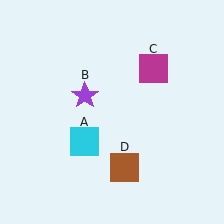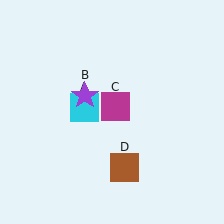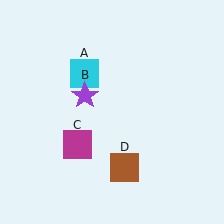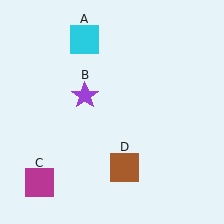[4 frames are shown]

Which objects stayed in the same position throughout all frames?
Purple star (object B) and brown square (object D) remained stationary.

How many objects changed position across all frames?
2 objects changed position: cyan square (object A), magenta square (object C).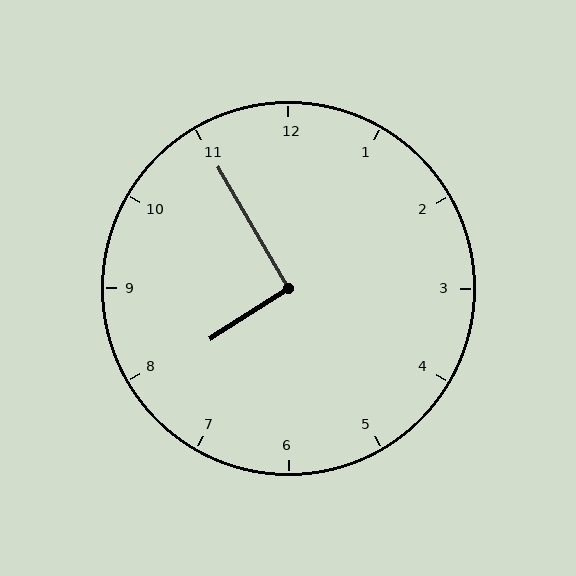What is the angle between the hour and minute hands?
Approximately 92 degrees.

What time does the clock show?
7:55.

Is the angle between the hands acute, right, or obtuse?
It is right.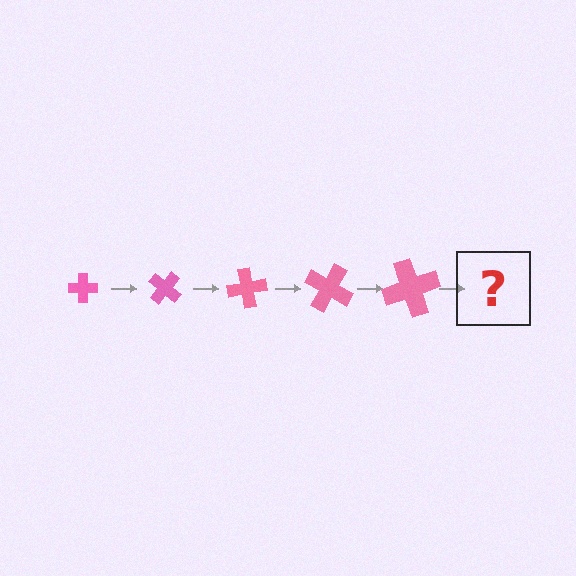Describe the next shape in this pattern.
It should be a cross, larger than the previous one and rotated 200 degrees from the start.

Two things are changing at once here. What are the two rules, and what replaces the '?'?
The two rules are that the cross grows larger each step and it rotates 40 degrees each step. The '?' should be a cross, larger than the previous one and rotated 200 degrees from the start.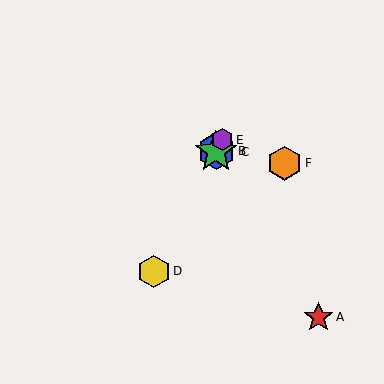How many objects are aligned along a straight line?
4 objects (B, C, D, E) are aligned along a straight line.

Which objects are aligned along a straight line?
Objects B, C, D, E are aligned along a straight line.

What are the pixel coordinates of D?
Object D is at (154, 271).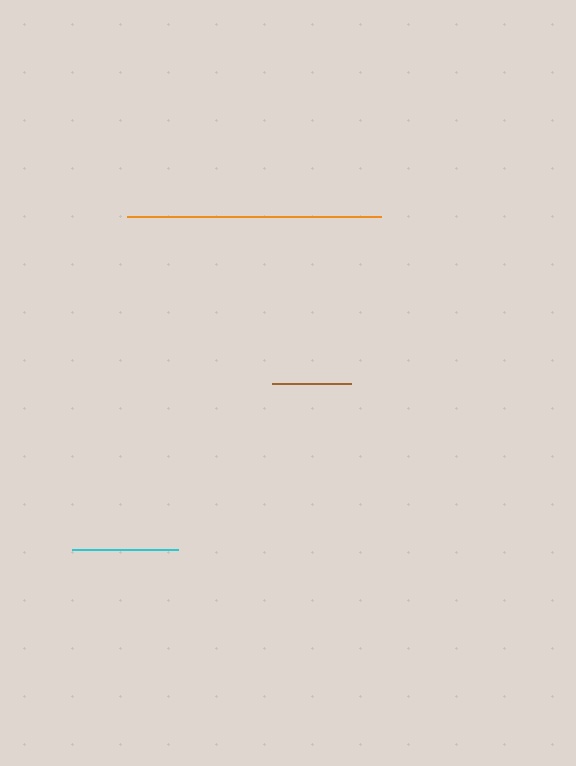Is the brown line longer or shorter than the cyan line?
The cyan line is longer than the brown line.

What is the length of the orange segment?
The orange segment is approximately 254 pixels long.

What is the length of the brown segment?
The brown segment is approximately 79 pixels long.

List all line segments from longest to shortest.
From longest to shortest: orange, cyan, brown.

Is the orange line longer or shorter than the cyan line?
The orange line is longer than the cyan line.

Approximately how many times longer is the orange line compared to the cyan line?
The orange line is approximately 2.4 times the length of the cyan line.